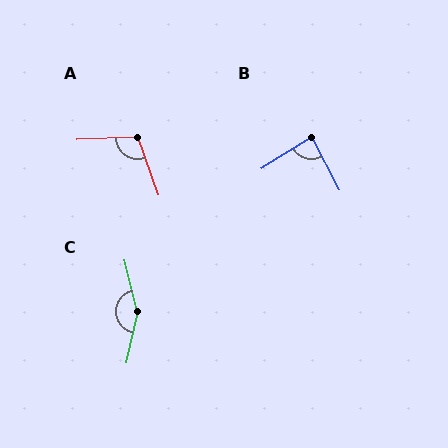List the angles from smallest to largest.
B (85°), A (108°), C (154°).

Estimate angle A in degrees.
Approximately 108 degrees.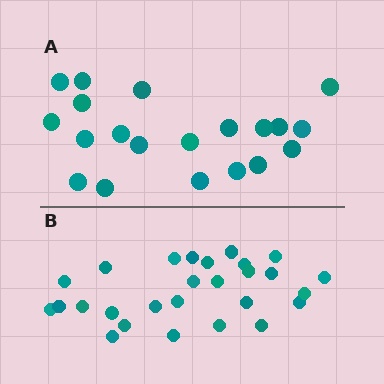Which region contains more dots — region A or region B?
Region B (the bottom region) has more dots.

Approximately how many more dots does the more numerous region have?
Region B has roughly 8 or so more dots than region A.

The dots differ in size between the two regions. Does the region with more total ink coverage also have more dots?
No. Region A has more total ink coverage because its dots are larger, but region B actually contains more individual dots. Total area can be misleading — the number of items is what matters here.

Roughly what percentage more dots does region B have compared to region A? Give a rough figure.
About 35% more.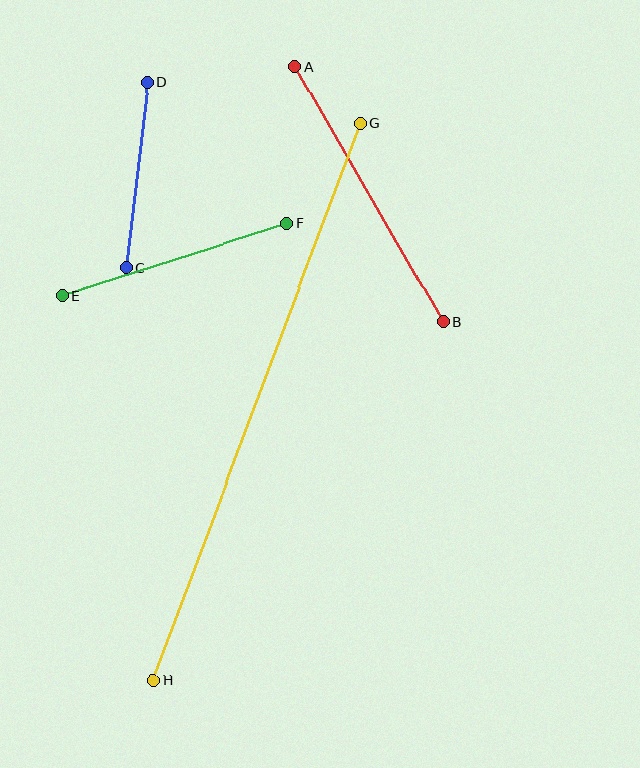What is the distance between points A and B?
The distance is approximately 295 pixels.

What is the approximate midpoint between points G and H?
The midpoint is at approximately (257, 402) pixels.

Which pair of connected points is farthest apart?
Points G and H are farthest apart.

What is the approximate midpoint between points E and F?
The midpoint is at approximately (174, 260) pixels.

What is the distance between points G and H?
The distance is approximately 594 pixels.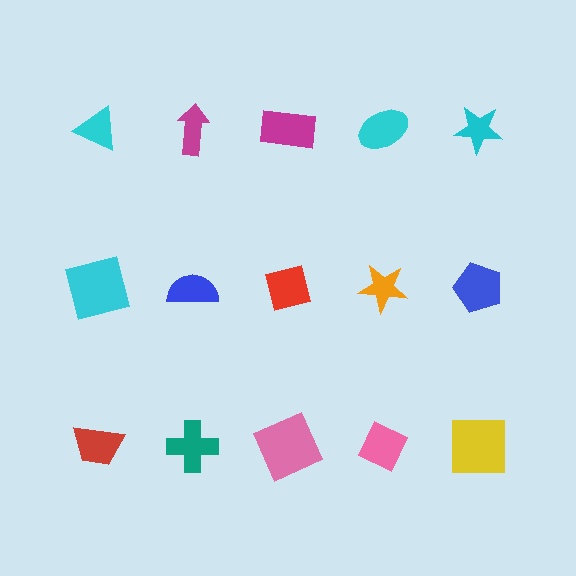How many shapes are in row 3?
5 shapes.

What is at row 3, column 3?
A pink square.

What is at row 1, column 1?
A cyan triangle.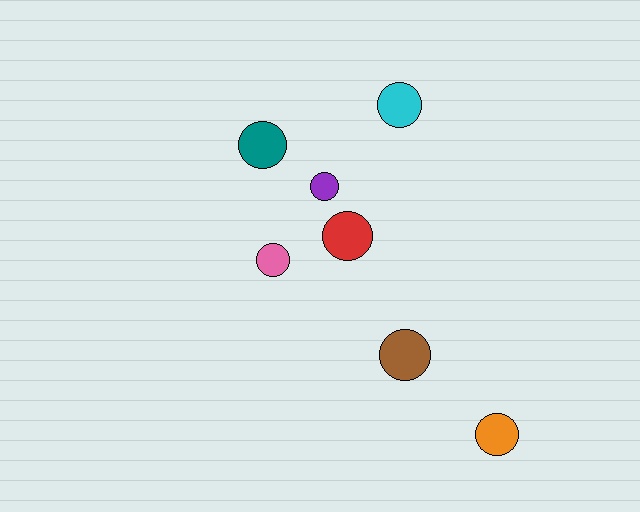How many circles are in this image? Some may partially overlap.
There are 7 circles.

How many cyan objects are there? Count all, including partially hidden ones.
There is 1 cyan object.